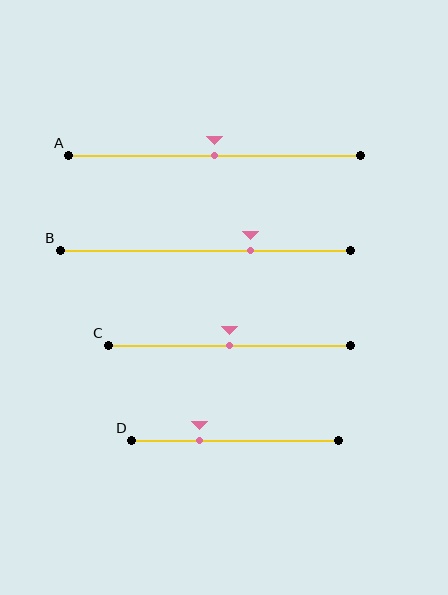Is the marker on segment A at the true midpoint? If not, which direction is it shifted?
Yes, the marker on segment A is at the true midpoint.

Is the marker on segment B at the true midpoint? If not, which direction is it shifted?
No, the marker on segment B is shifted to the right by about 16% of the segment length.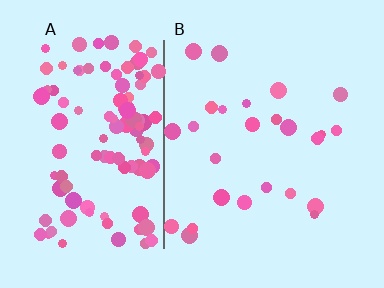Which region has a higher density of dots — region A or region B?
A (the left).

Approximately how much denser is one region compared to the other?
Approximately 4.7× — region A over region B.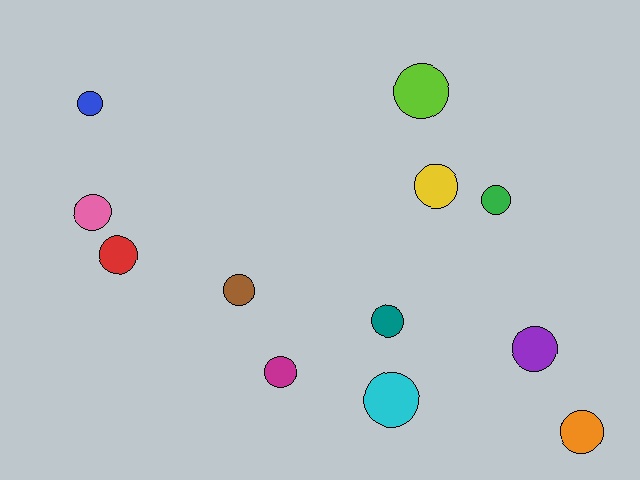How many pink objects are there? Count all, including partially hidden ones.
There is 1 pink object.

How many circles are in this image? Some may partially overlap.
There are 12 circles.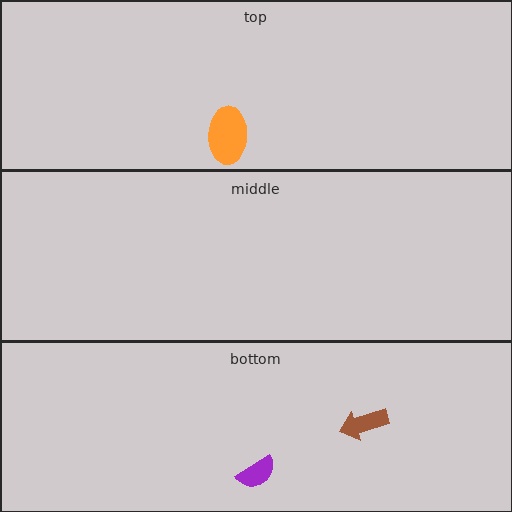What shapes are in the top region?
The orange ellipse.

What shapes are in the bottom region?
The purple semicircle, the brown arrow.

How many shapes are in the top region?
1.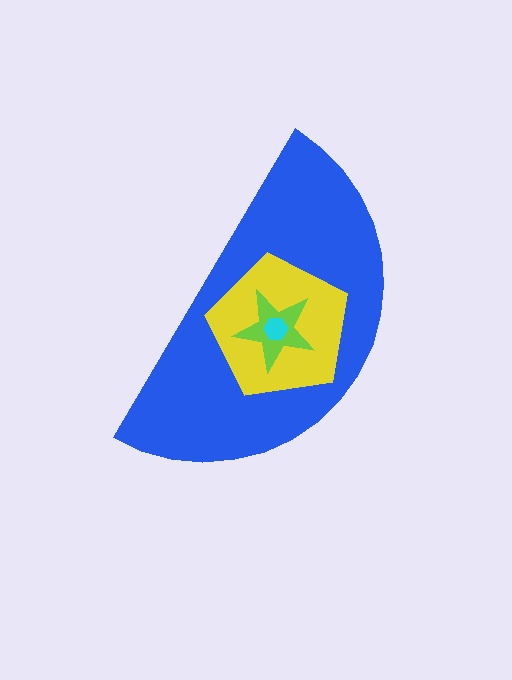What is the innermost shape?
The cyan hexagon.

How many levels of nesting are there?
4.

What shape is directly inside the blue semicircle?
The yellow pentagon.